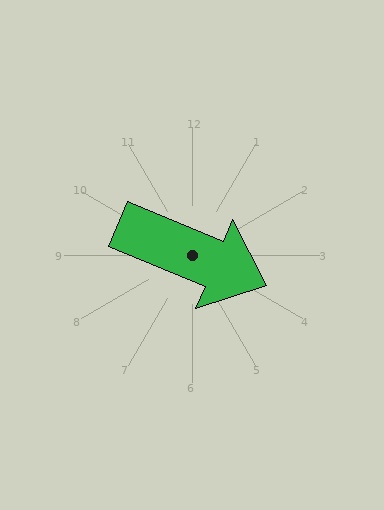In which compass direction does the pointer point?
Southeast.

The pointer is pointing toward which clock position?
Roughly 4 o'clock.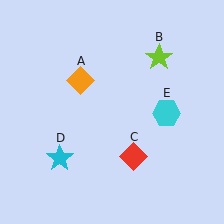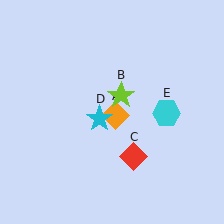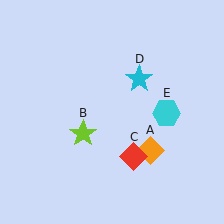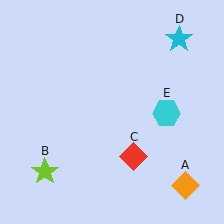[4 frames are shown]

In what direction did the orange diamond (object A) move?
The orange diamond (object A) moved down and to the right.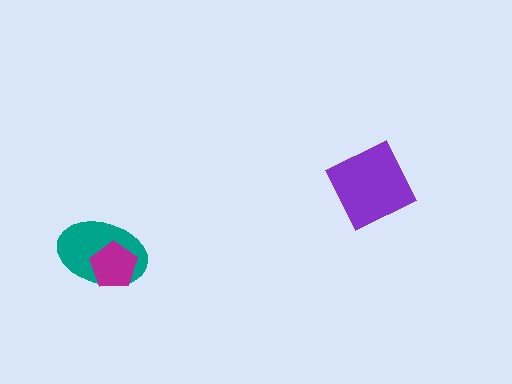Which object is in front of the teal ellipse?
The magenta pentagon is in front of the teal ellipse.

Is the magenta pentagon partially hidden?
No, no other shape covers it.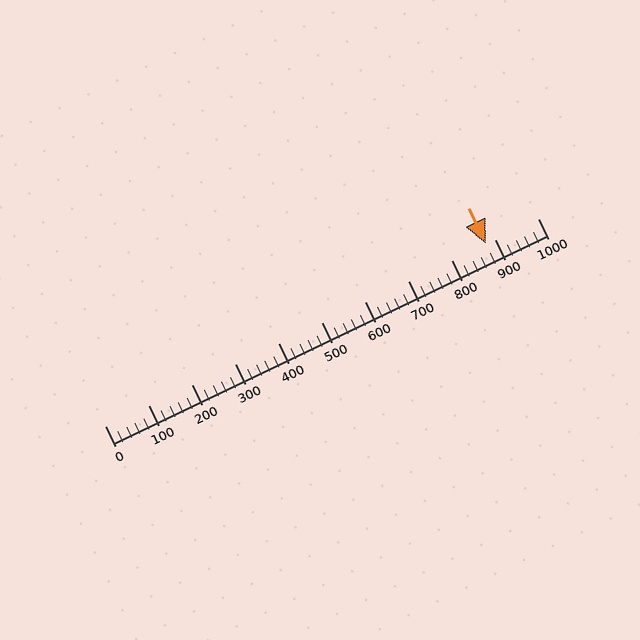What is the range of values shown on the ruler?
The ruler shows values from 0 to 1000.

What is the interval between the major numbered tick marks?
The major tick marks are spaced 100 units apart.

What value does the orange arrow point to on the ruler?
The orange arrow points to approximately 880.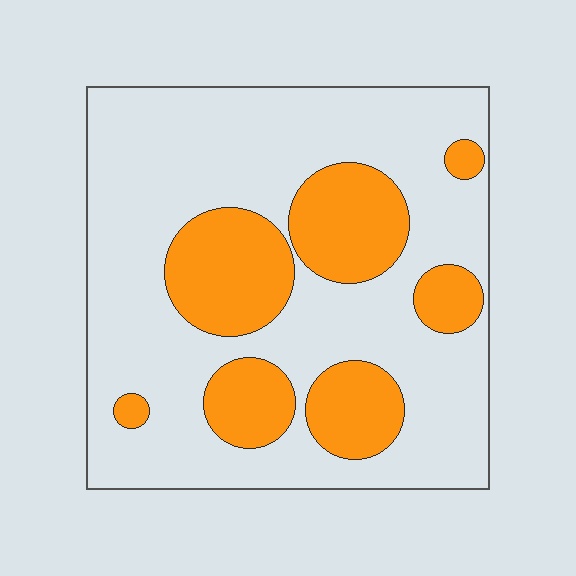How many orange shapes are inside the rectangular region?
7.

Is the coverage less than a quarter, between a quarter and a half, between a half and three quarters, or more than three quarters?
Between a quarter and a half.